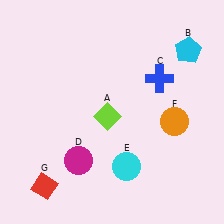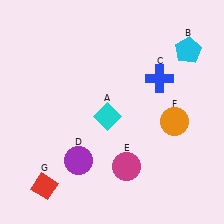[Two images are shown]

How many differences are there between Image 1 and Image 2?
There are 3 differences between the two images.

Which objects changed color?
A changed from lime to cyan. D changed from magenta to purple. E changed from cyan to magenta.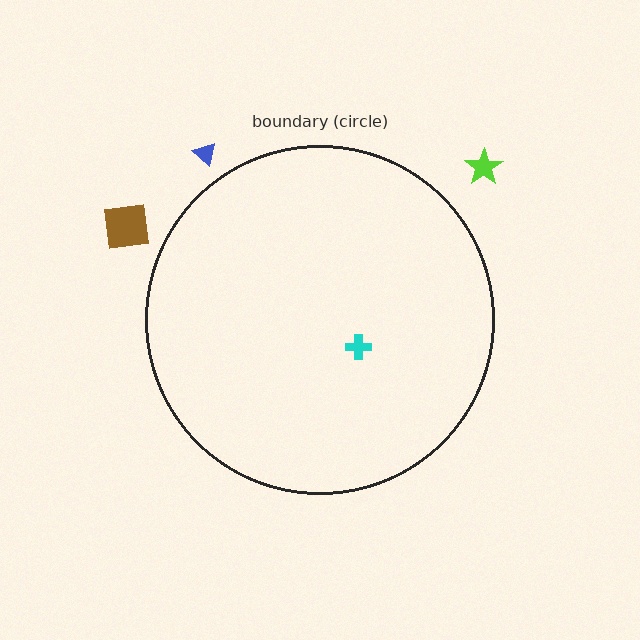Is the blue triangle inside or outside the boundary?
Outside.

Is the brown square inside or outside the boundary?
Outside.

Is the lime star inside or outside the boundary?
Outside.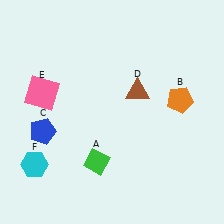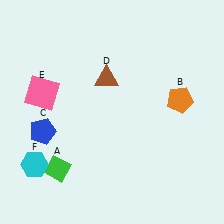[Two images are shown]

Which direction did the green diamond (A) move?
The green diamond (A) moved left.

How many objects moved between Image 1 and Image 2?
2 objects moved between the two images.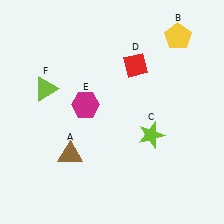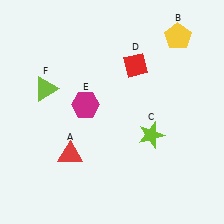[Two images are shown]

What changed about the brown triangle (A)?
In Image 1, A is brown. In Image 2, it changed to red.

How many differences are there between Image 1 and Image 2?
There is 1 difference between the two images.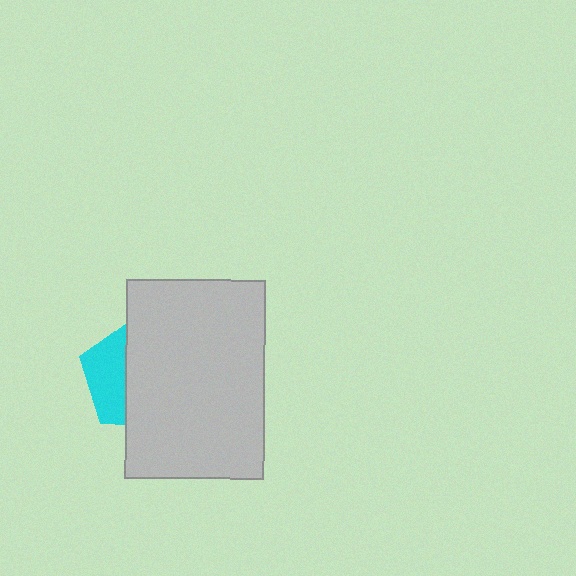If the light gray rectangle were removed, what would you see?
You would see the complete cyan pentagon.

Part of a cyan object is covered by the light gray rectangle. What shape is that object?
It is a pentagon.